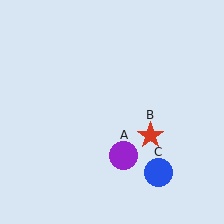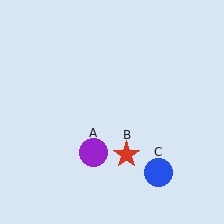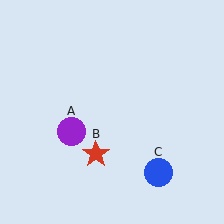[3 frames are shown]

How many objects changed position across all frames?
2 objects changed position: purple circle (object A), red star (object B).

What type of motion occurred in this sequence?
The purple circle (object A), red star (object B) rotated clockwise around the center of the scene.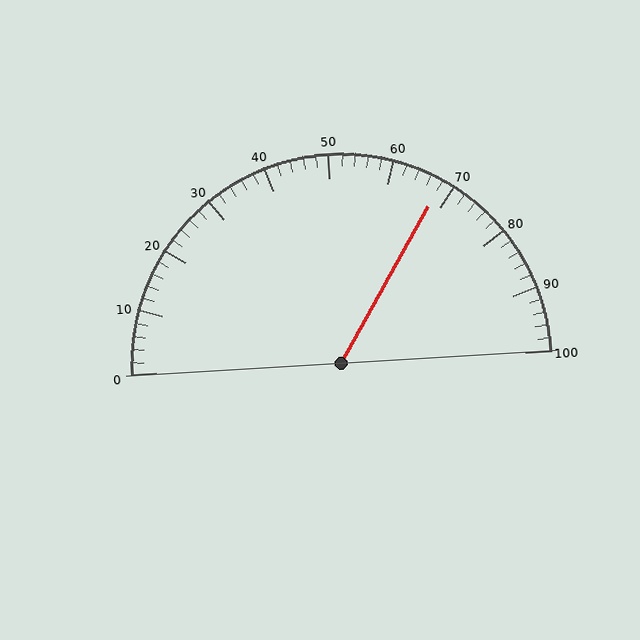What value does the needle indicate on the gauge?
The needle indicates approximately 68.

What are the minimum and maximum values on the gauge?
The gauge ranges from 0 to 100.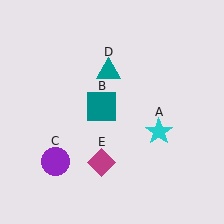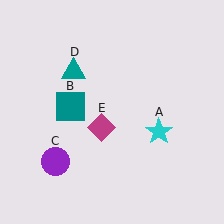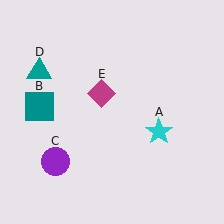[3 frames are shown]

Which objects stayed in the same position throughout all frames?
Cyan star (object A) and purple circle (object C) remained stationary.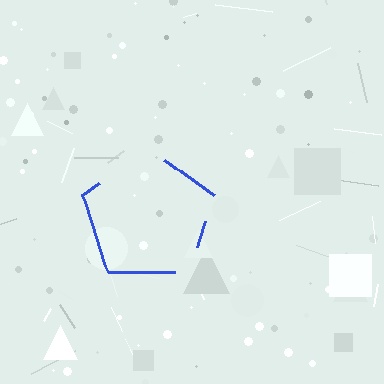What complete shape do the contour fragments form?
The contour fragments form a pentagon.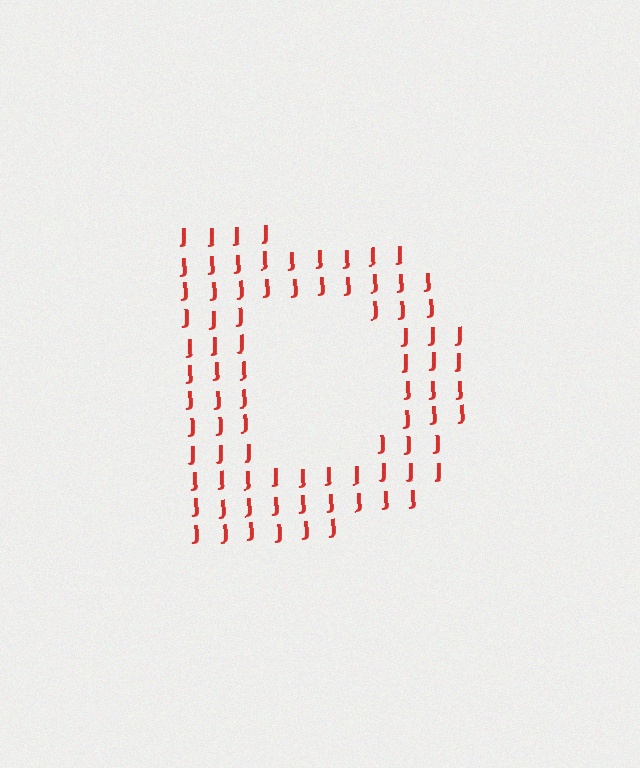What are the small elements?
The small elements are letter J's.